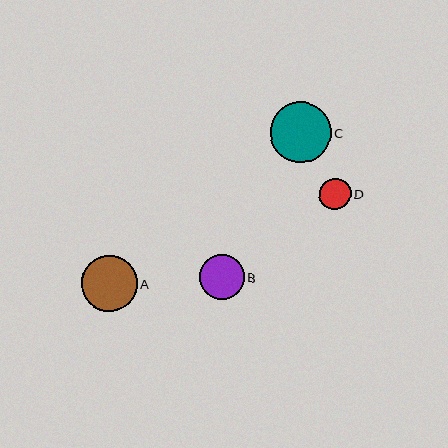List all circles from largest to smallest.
From largest to smallest: C, A, B, D.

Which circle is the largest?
Circle C is the largest with a size of approximately 61 pixels.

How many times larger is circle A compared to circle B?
Circle A is approximately 1.2 times the size of circle B.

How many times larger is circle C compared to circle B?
Circle C is approximately 1.4 times the size of circle B.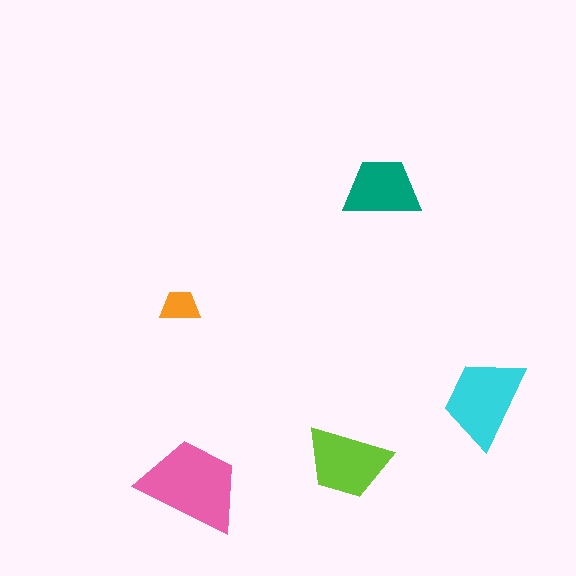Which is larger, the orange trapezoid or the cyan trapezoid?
The cyan one.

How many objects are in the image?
There are 5 objects in the image.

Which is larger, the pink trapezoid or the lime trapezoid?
The pink one.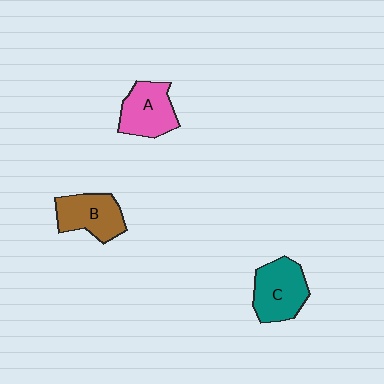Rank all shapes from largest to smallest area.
From largest to smallest: C (teal), B (brown), A (pink).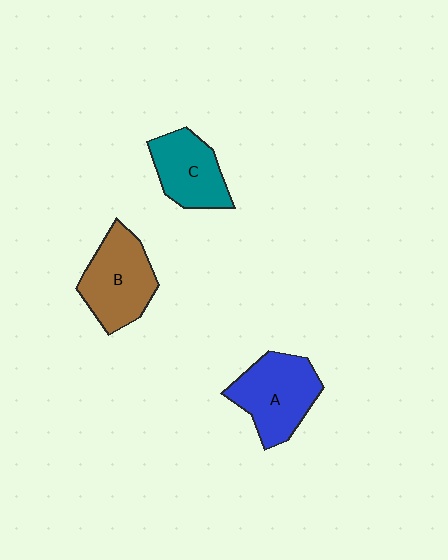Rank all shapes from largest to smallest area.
From largest to smallest: A (blue), B (brown), C (teal).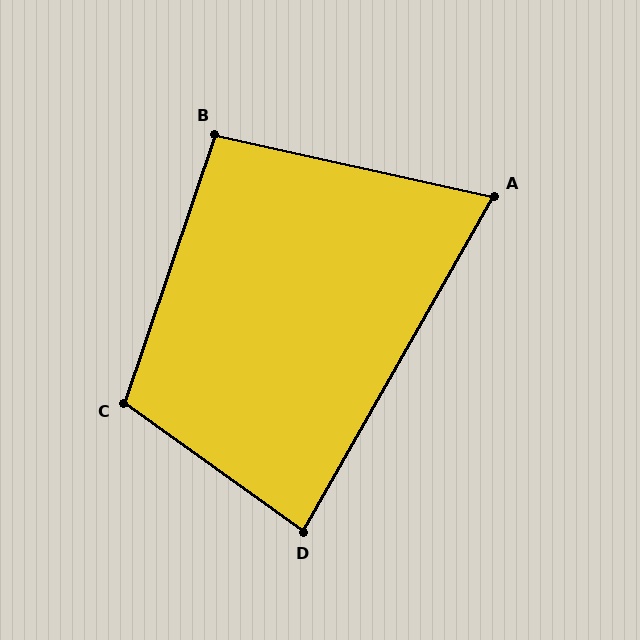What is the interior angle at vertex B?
Approximately 96 degrees (obtuse).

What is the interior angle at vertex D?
Approximately 84 degrees (acute).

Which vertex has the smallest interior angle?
A, at approximately 73 degrees.